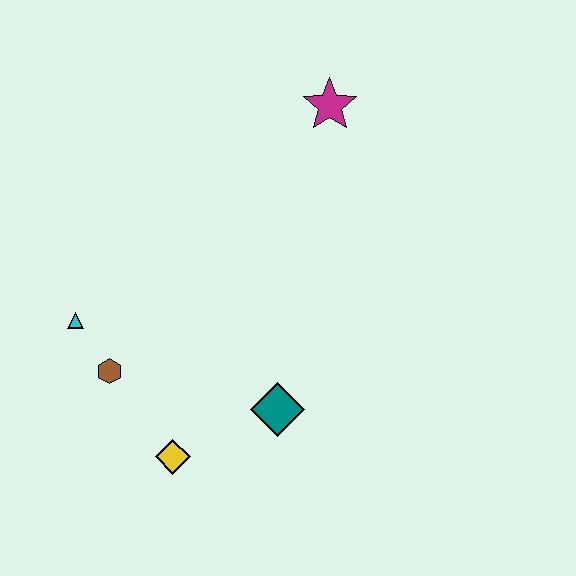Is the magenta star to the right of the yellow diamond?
Yes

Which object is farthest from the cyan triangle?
The magenta star is farthest from the cyan triangle.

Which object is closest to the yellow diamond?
The brown hexagon is closest to the yellow diamond.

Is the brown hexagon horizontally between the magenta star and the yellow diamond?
No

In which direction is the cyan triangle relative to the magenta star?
The cyan triangle is to the left of the magenta star.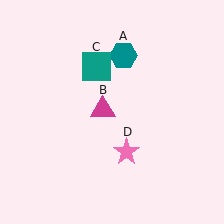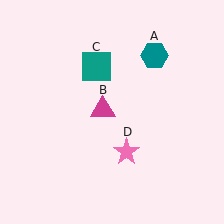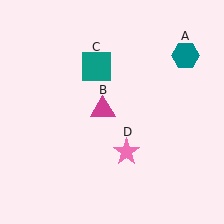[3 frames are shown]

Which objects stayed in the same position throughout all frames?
Magenta triangle (object B) and teal square (object C) and pink star (object D) remained stationary.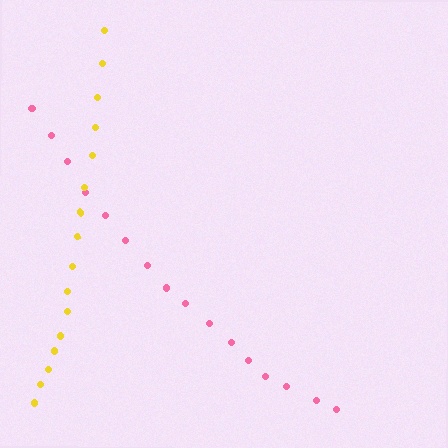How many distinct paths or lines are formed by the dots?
There are 2 distinct paths.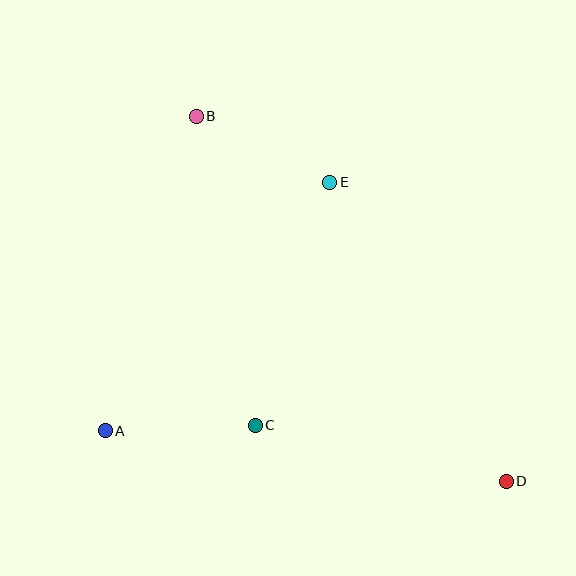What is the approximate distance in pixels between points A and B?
The distance between A and B is approximately 327 pixels.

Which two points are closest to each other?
Points B and E are closest to each other.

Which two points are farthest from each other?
Points B and D are farthest from each other.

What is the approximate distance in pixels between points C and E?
The distance between C and E is approximately 254 pixels.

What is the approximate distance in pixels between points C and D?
The distance between C and D is approximately 257 pixels.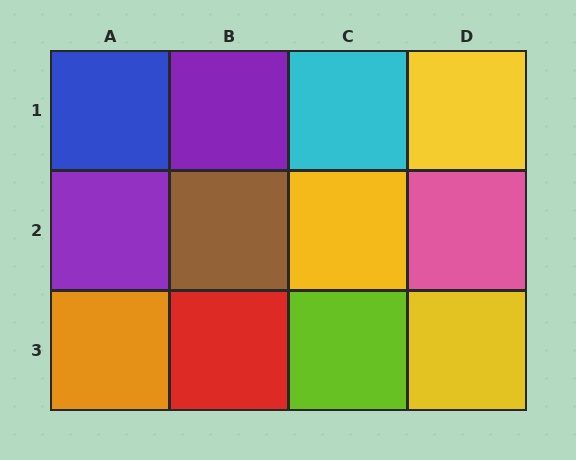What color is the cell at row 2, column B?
Brown.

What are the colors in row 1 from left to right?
Blue, purple, cyan, yellow.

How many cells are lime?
1 cell is lime.